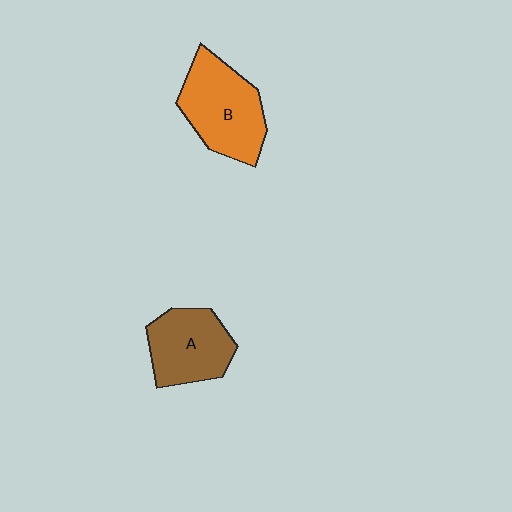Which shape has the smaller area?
Shape A (brown).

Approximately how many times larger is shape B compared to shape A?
Approximately 1.2 times.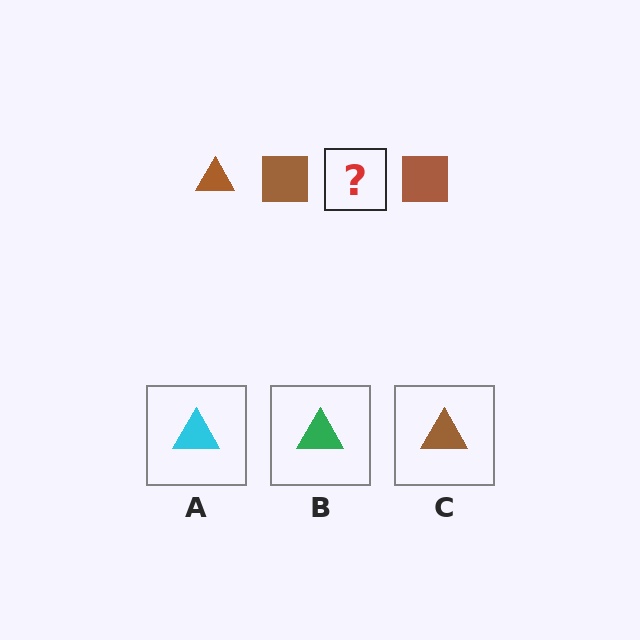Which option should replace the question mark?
Option C.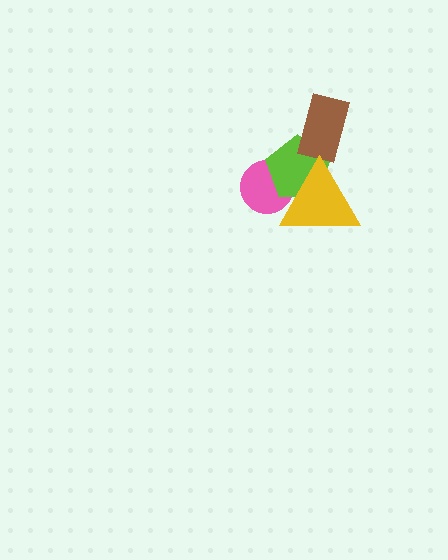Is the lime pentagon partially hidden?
Yes, it is partially covered by another shape.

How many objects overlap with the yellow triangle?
2 objects overlap with the yellow triangle.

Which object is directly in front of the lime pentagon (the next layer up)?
The brown rectangle is directly in front of the lime pentagon.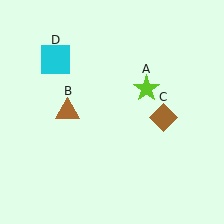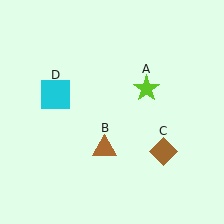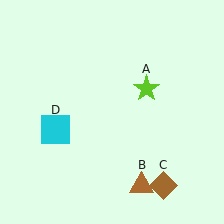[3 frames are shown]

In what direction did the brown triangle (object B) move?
The brown triangle (object B) moved down and to the right.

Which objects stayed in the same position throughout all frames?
Lime star (object A) remained stationary.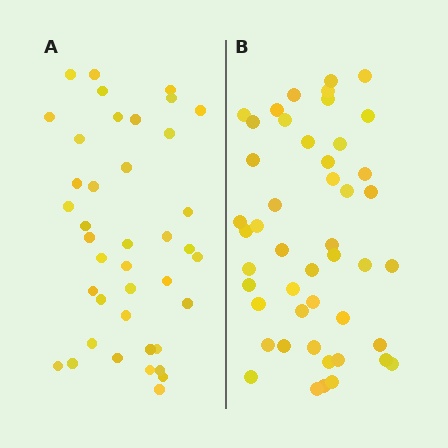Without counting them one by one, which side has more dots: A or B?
Region B (the right region) has more dots.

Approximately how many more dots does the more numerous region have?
Region B has roughly 8 or so more dots than region A.